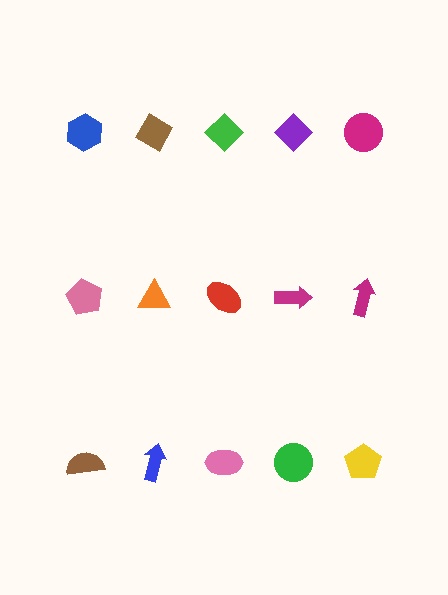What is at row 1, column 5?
A magenta circle.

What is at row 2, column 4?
A magenta arrow.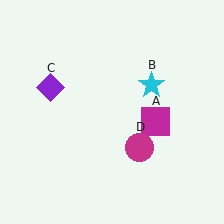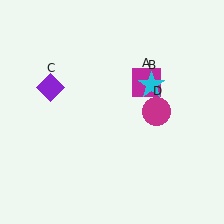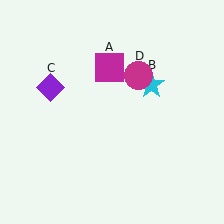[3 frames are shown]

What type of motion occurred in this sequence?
The magenta square (object A), magenta circle (object D) rotated counterclockwise around the center of the scene.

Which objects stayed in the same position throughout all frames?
Cyan star (object B) and purple diamond (object C) remained stationary.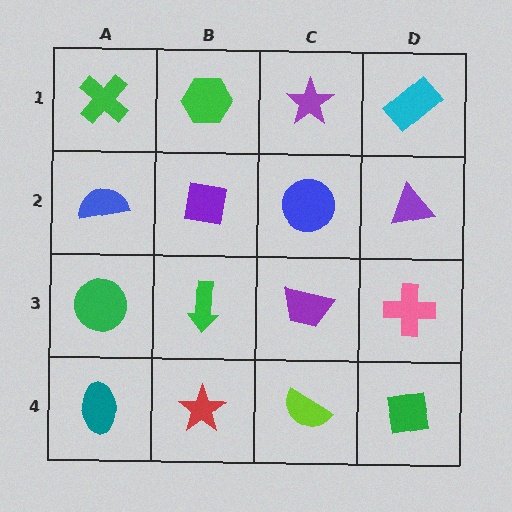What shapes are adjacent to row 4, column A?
A green circle (row 3, column A), a red star (row 4, column B).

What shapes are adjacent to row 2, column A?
A green cross (row 1, column A), a green circle (row 3, column A), a purple square (row 2, column B).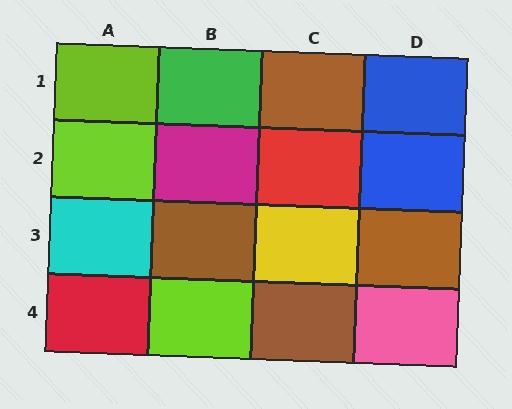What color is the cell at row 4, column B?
Lime.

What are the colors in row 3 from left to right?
Cyan, brown, yellow, brown.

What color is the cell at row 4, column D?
Pink.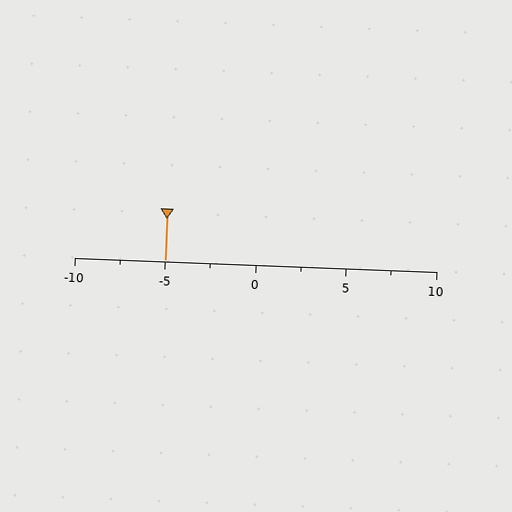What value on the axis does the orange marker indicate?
The marker indicates approximately -5.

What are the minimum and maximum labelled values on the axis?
The axis runs from -10 to 10.